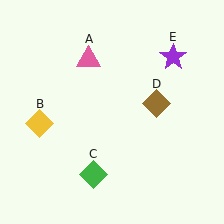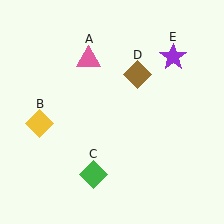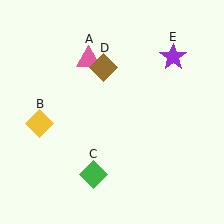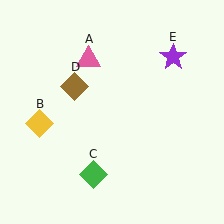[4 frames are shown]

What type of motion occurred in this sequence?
The brown diamond (object D) rotated counterclockwise around the center of the scene.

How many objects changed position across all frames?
1 object changed position: brown diamond (object D).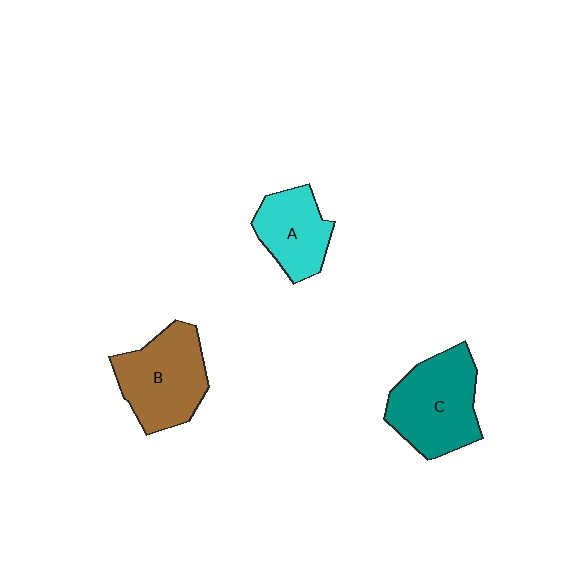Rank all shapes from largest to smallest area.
From largest to smallest: C (teal), B (brown), A (cyan).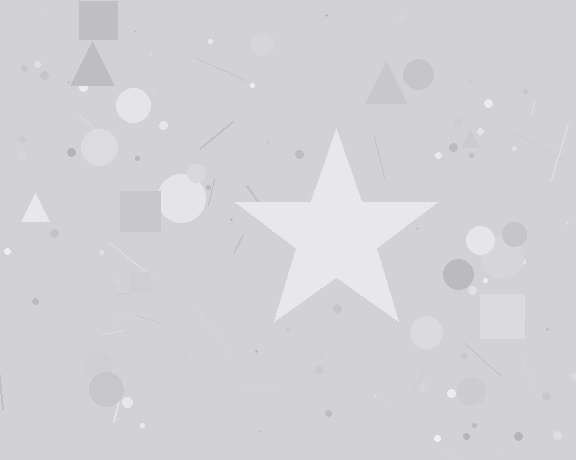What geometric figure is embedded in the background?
A star is embedded in the background.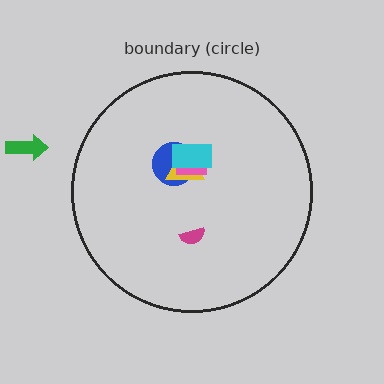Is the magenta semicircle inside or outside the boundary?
Inside.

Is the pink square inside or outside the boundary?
Inside.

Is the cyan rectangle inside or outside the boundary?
Inside.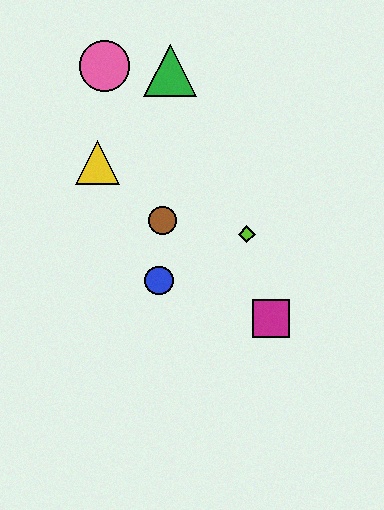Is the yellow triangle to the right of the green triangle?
No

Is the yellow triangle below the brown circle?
No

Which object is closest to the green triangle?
The pink circle is closest to the green triangle.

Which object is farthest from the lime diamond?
The pink circle is farthest from the lime diamond.